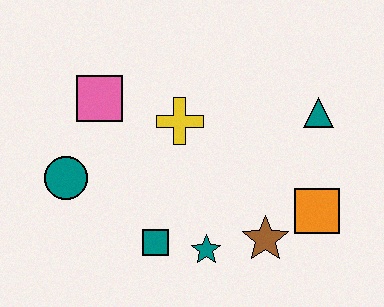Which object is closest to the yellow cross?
The pink square is closest to the yellow cross.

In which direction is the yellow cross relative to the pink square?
The yellow cross is to the right of the pink square.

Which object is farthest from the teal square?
The teal triangle is farthest from the teal square.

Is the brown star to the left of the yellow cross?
No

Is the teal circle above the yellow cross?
No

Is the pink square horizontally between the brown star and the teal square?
No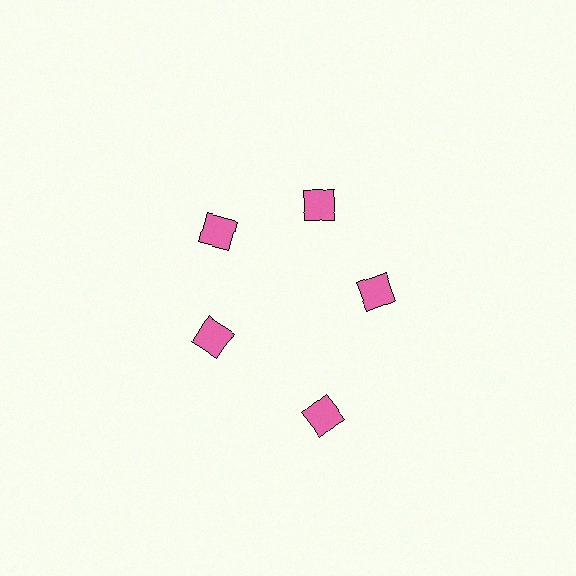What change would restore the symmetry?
The symmetry would be restored by moving it inward, back onto the ring so that all 5 diamonds sit at equal angles and equal distance from the center.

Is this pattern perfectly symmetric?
No. The 5 pink diamonds are arranged in a ring, but one element near the 5 o'clock position is pushed outward from the center, breaking the 5-fold rotational symmetry.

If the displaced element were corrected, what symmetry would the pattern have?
It would have 5-fold rotational symmetry — the pattern would map onto itself every 72 degrees.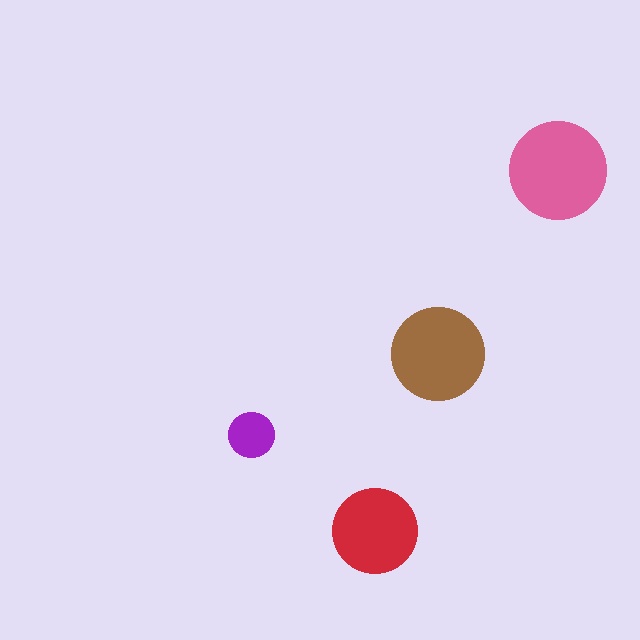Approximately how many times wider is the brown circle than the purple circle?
About 2 times wider.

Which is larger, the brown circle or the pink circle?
The pink one.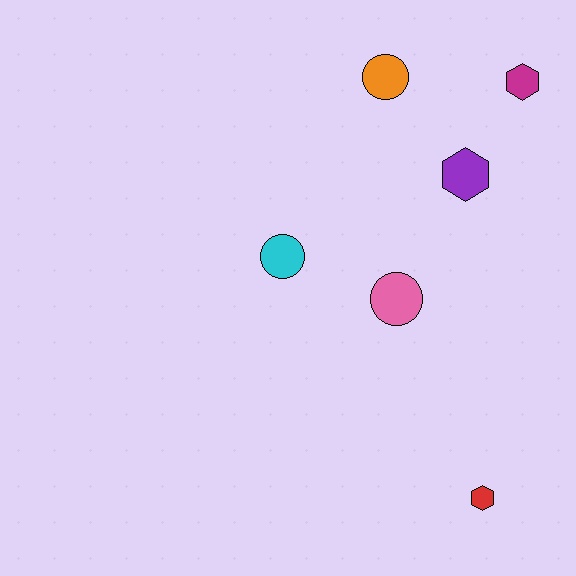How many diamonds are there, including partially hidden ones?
There are no diamonds.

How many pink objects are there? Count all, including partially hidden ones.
There is 1 pink object.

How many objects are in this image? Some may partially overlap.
There are 6 objects.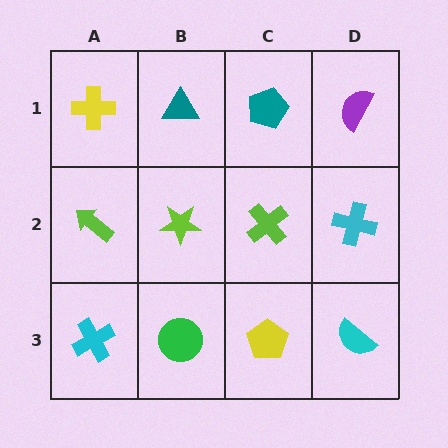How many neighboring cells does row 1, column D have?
2.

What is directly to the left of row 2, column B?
A lime arrow.